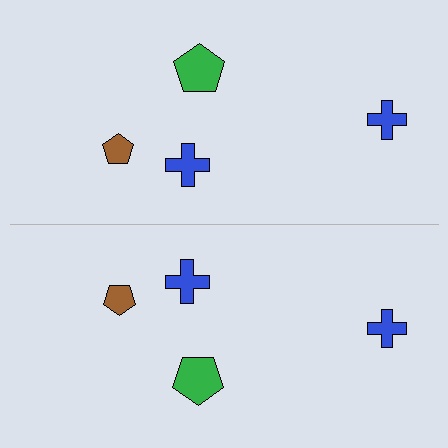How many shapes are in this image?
There are 8 shapes in this image.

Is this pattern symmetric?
Yes, this pattern has bilateral (reflection) symmetry.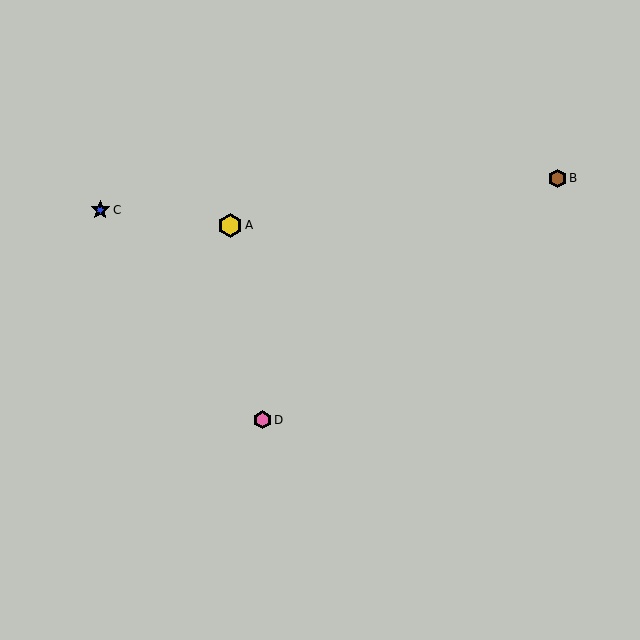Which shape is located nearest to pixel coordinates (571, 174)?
The brown hexagon (labeled B) at (557, 178) is nearest to that location.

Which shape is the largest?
The yellow hexagon (labeled A) is the largest.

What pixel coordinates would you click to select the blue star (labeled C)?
Click at (100, 210) to select the blue star C.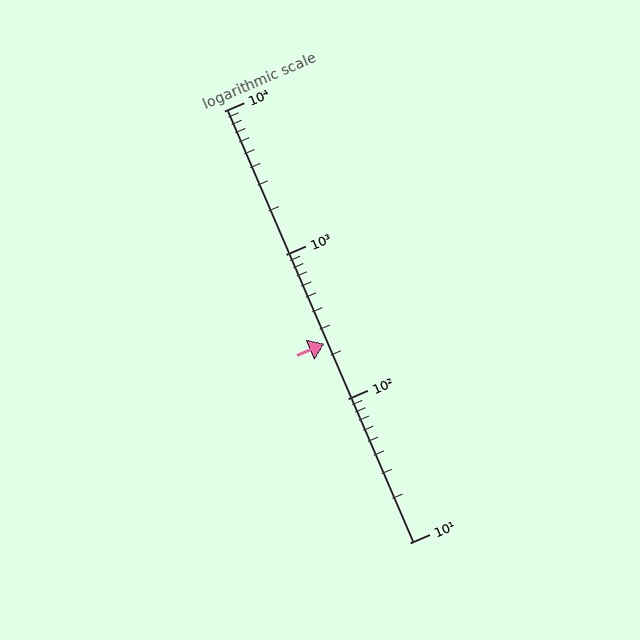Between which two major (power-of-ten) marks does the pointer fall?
The pointer is between 100 and 1000.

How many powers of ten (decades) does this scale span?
The scale spans 3 decades, from 10 to 10000.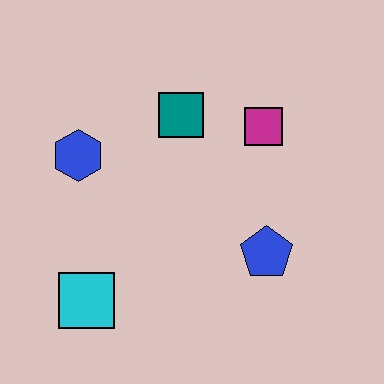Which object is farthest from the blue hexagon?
The blue pentagon is farthest from the blue hexagon.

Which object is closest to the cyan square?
The blue hexagon is closest to the cyan square.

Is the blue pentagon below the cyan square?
No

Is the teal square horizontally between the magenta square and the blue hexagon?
Yes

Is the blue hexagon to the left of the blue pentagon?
Yes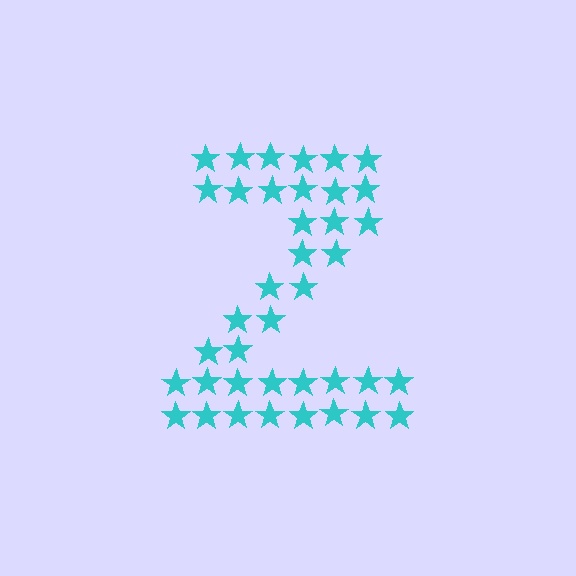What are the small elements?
The small elements are stars.